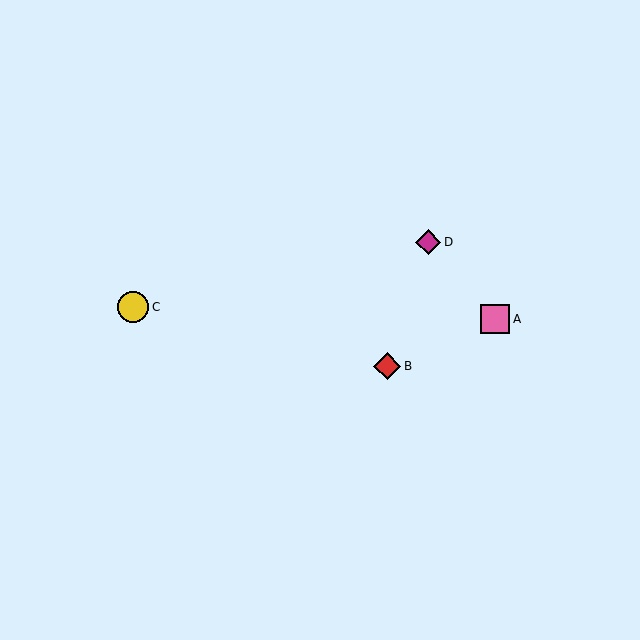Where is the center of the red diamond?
The center of the red diamond is at (387, 366).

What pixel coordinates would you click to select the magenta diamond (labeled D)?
Click at (428, 242) to select the magenta diamond D.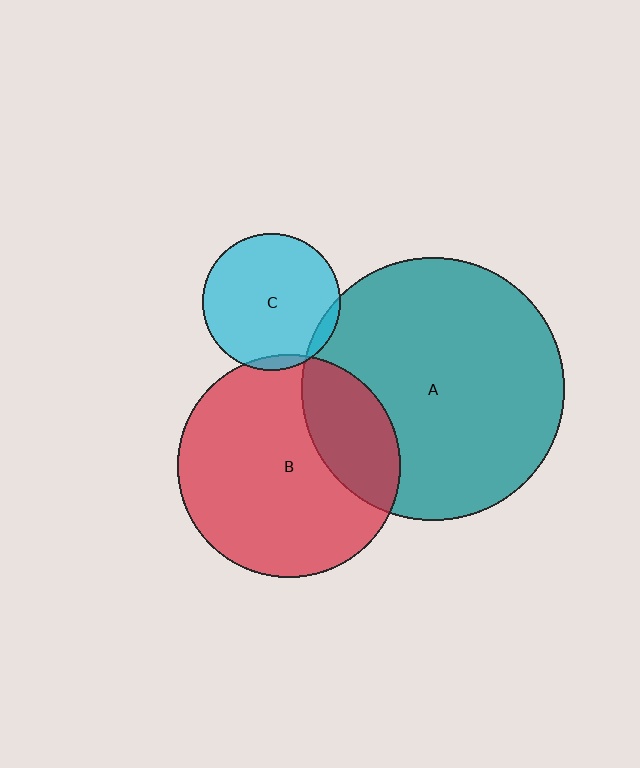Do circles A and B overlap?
Yes.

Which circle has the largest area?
Circle A (teal).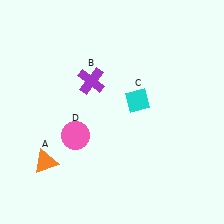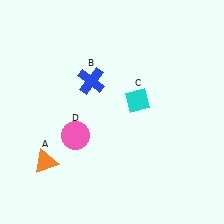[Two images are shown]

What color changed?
The cross (B) changed from purple in Image 1 to blue in Image 2.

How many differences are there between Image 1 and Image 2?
There is 1 difference between the two images.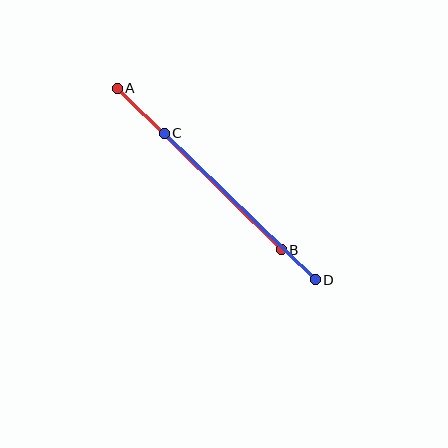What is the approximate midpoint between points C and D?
The midpoint is at approximately (240, 207) pixels.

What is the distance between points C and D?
The distance is approximately 210 pixels.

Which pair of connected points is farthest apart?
Points A and B are farthest apart.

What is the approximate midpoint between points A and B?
The midpoint is at approximately (199, 169) pixels.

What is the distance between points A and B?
The distance is approximately 230 pixels.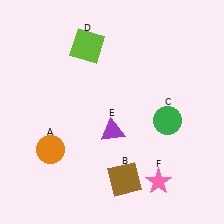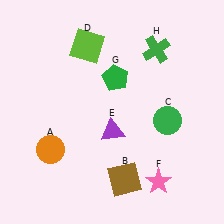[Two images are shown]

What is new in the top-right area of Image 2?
A green cross (H) was added in the top-right area of Image 2.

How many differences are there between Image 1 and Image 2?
There are 2 differences between the two images.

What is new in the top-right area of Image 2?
A green pentagon (G) was added in the top-right area of Image 2.